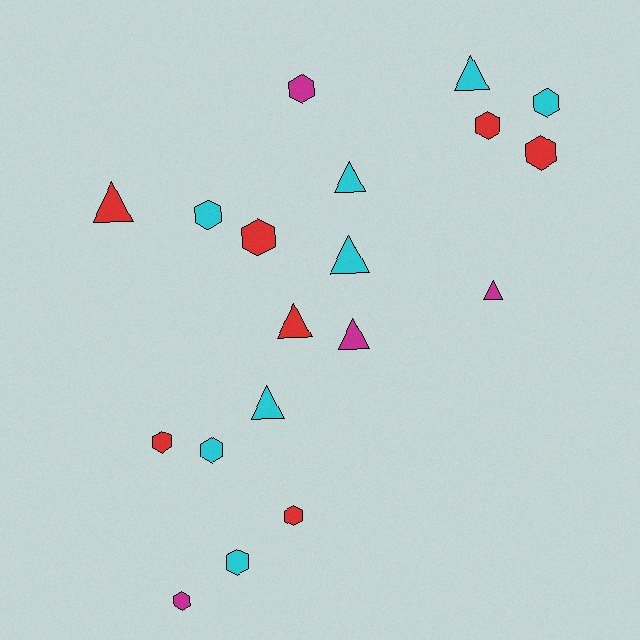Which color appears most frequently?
Cyan, with 8 objects.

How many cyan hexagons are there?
There are 4 cyan hexagons.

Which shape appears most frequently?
Hexagon, with 11 objects.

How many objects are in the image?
There are 19 objects.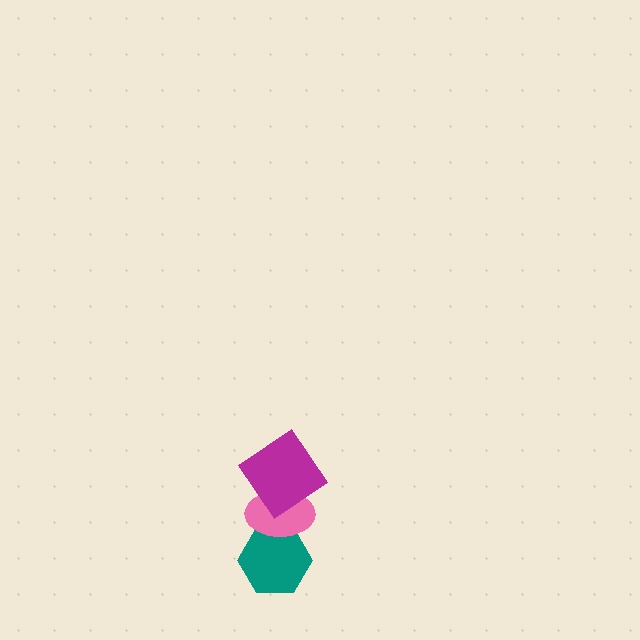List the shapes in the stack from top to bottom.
From top to bottom: the magenta diamond, the pink ellipse, the teal hexagon.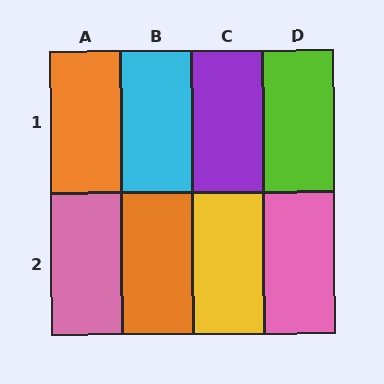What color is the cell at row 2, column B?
Orange.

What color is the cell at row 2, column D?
Pink.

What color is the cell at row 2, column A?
Pink.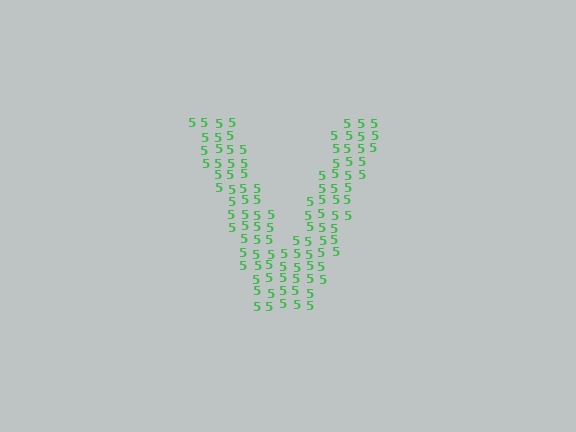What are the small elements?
The small elements are digit 5's.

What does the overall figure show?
The overall figure shows the letter V.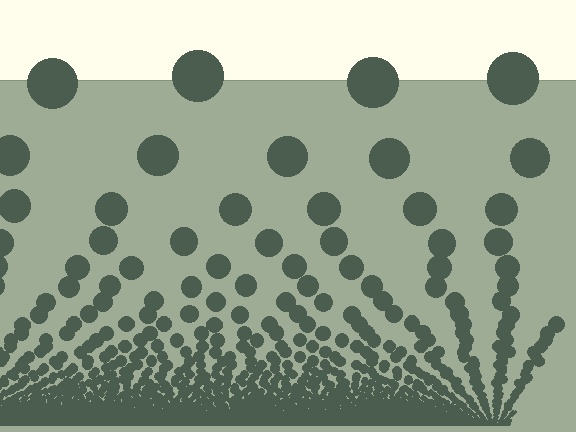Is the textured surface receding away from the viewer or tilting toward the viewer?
The surface appears to tilt toward the viewer. Texture elements get larger and sparser toward the top.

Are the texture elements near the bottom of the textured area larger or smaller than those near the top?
Smaller. The gradient is inverted — elements near the bottom are smaller and denser.